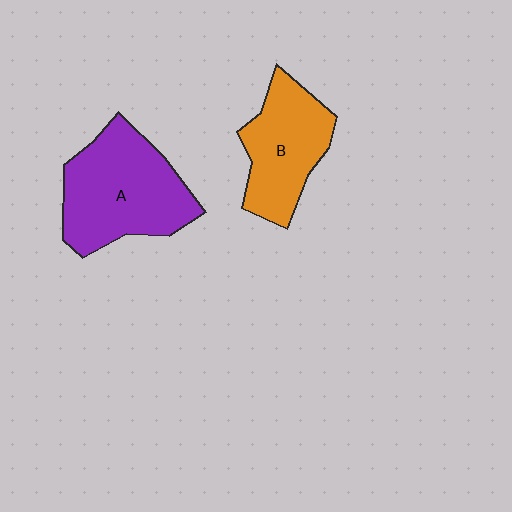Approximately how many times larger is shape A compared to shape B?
Approximately 1.3 times.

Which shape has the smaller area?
Shape B (orange).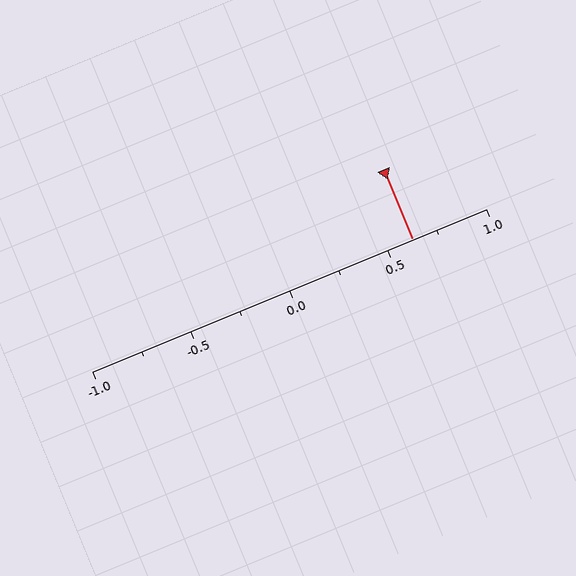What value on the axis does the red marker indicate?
The marker indicates approximately 0.62.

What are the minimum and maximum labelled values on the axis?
The axis runs from -1.0 to 1.0.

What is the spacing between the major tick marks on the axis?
The major ticks are spaced 0.5 apart.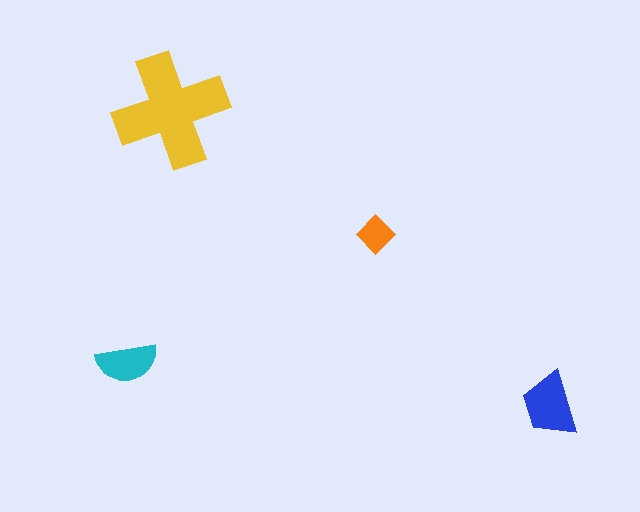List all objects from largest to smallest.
The yellow cross, the blue trapezoid, the cyan semicircle, the orange diamond.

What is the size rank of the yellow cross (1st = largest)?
1st.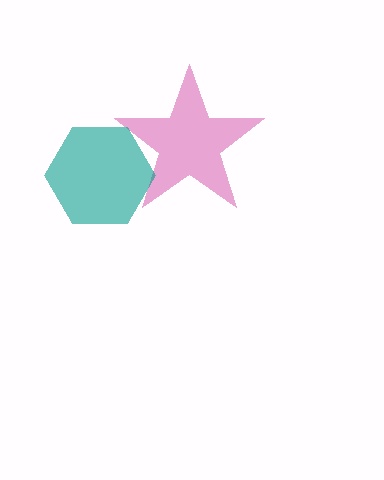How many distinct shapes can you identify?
There are 2 distinct shapes: a pink star, a teal hexagon.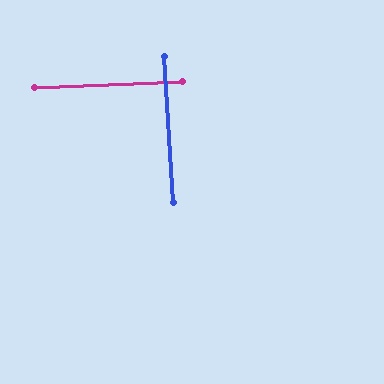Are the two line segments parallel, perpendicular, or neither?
Perpendicular — they meet at approximately 89°.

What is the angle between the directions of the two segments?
Approximately 89 degrees.